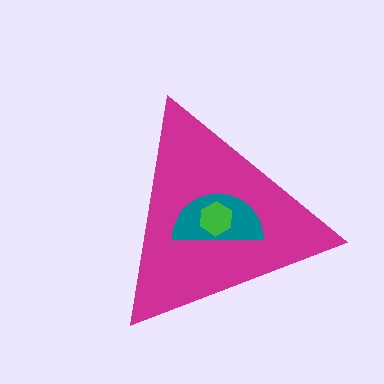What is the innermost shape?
The green hexagon.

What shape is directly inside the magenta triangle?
The teal semicircle.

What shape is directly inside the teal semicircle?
The green hexagon.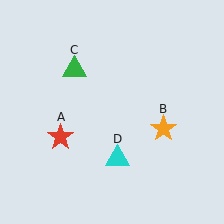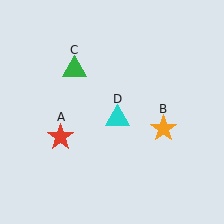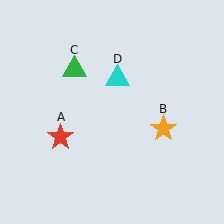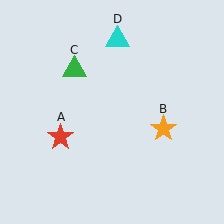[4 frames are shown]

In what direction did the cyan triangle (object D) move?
The cyan triangle (object D) moved up.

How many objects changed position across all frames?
1 object changed position: cyan triangle (object D).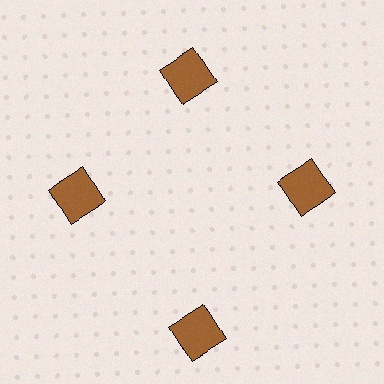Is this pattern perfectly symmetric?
No. The 4 brown squares are arranged in a ring, but one element near the 6 o'clock position is pushed outward from the center, breaking the 4-fold rotational symmetry.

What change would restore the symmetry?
The symmetry would be restored by moving it inward, back onto the ring so that all 4 squares sit at equal angles and equal distance from the center.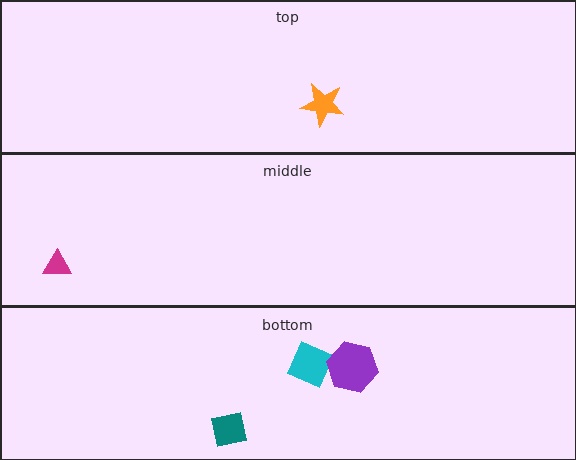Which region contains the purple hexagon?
The bottom region.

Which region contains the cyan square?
The bottom region.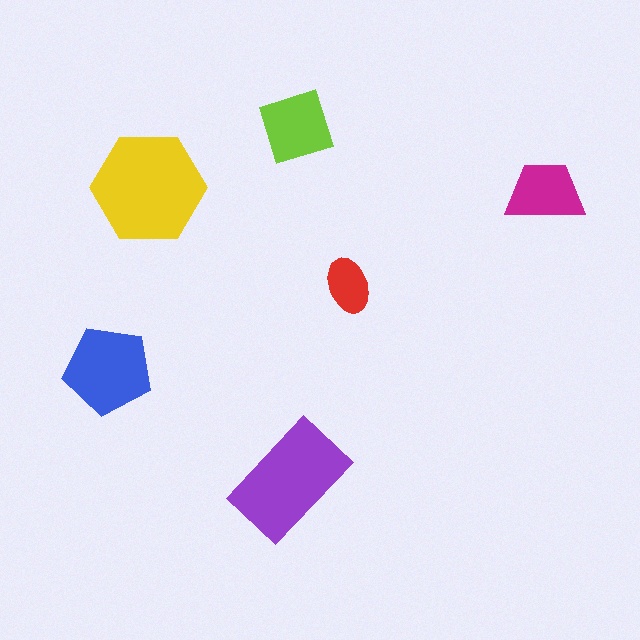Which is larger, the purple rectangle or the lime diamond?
The purple rectangle.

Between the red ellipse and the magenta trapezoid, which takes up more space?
The magenta trapezoid.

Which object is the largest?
The yellow hexagon.